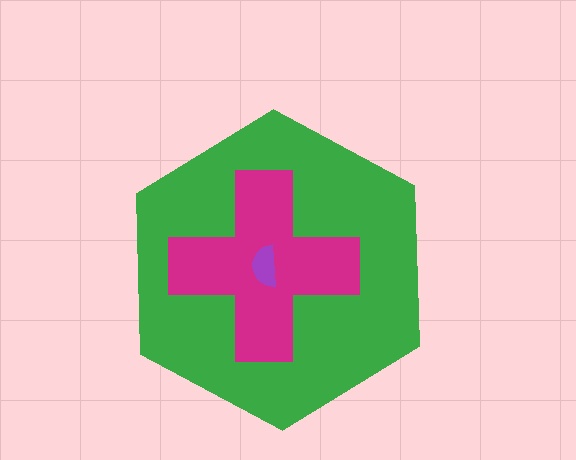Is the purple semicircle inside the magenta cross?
Yes.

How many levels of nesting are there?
3.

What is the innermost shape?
The purple semicircle.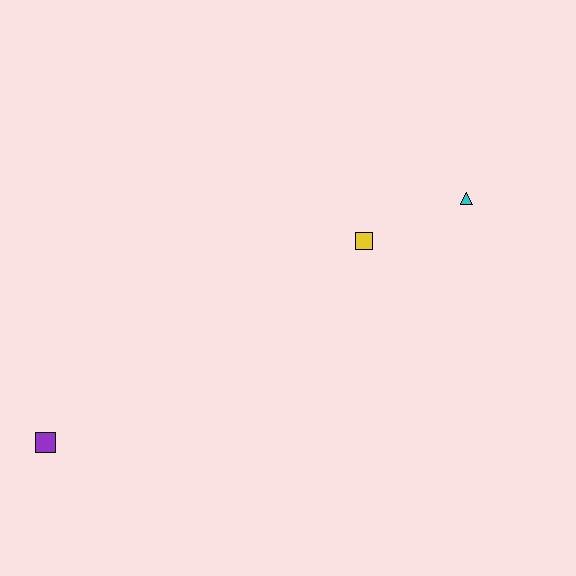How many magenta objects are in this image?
There are no magenta objects.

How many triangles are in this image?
There is 1 triangle.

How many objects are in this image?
There are 3 objects.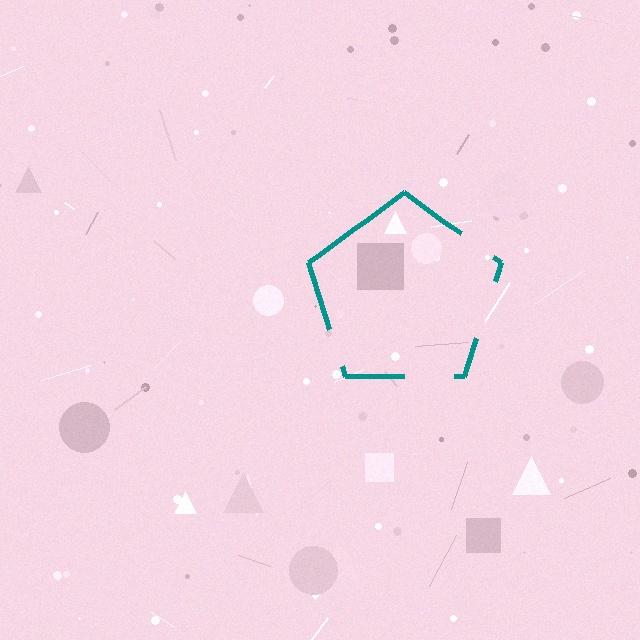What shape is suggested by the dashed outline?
The dashed outline suggests a pentagon.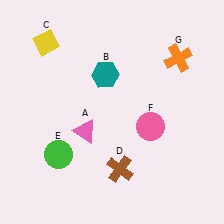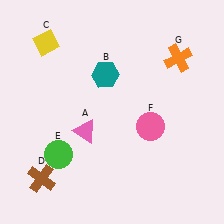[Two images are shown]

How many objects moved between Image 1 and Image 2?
1 object moved between the two images.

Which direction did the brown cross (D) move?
The brown cross (D) moved left.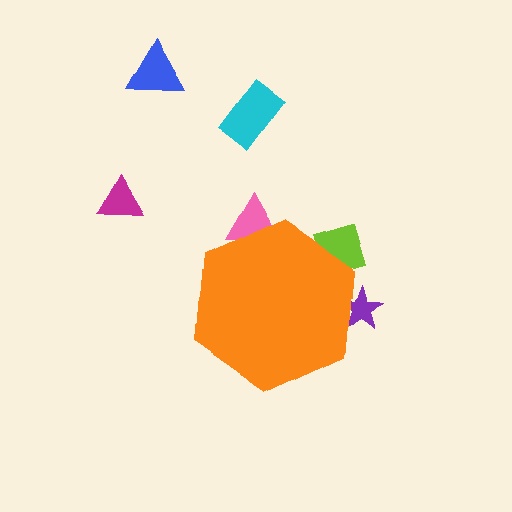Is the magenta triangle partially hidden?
No, the magenta triangle is fully visible.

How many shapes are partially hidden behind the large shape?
3 shapes are partially hidden.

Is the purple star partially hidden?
Yes, the purple star is partially hidden behind the orange hexagon.